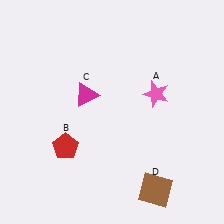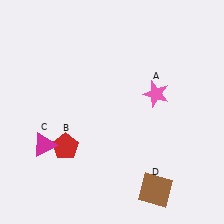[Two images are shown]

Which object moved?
The magenta triangle (C) moved down.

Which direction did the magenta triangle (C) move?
The magenta triangle (C) moved down.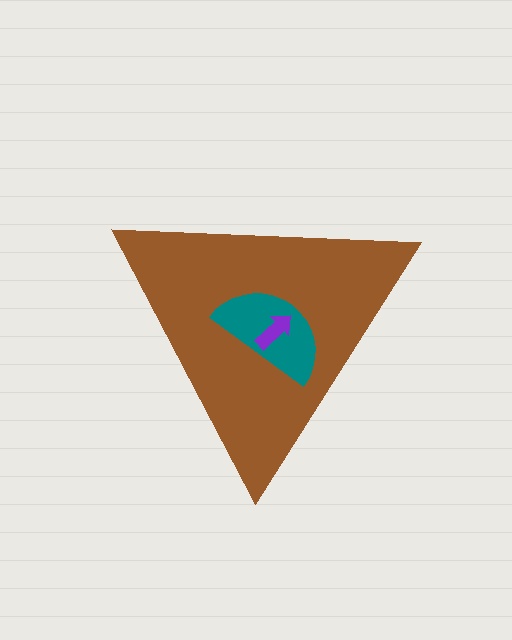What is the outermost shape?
The brown triangle.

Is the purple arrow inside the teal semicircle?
Yes.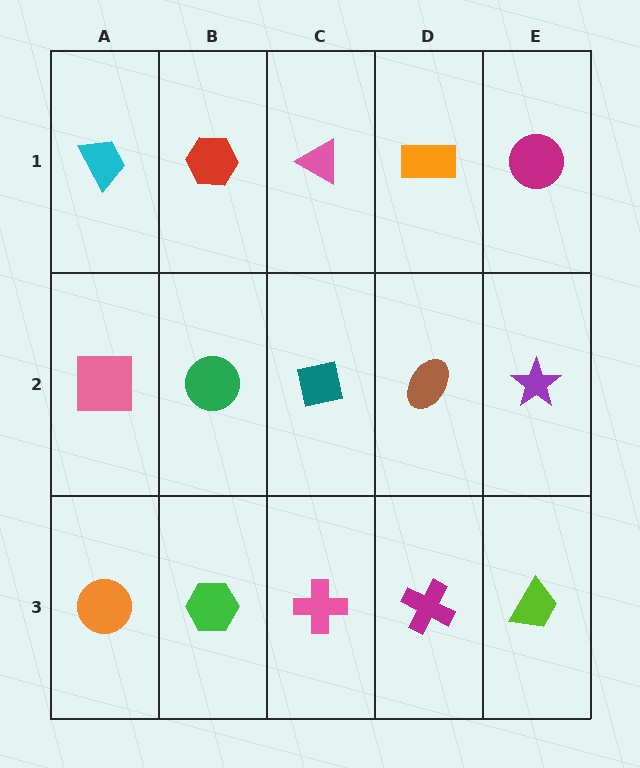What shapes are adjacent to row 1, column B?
A green circle (row 2, column B), a cyan trapezoid (row 1, column A), a pink triangle (row 1, column C).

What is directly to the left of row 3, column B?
An orange circle.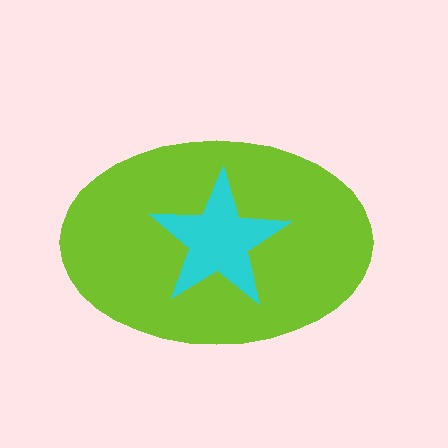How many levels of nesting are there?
2.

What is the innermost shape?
The cyan star.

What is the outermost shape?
The lime ellipse.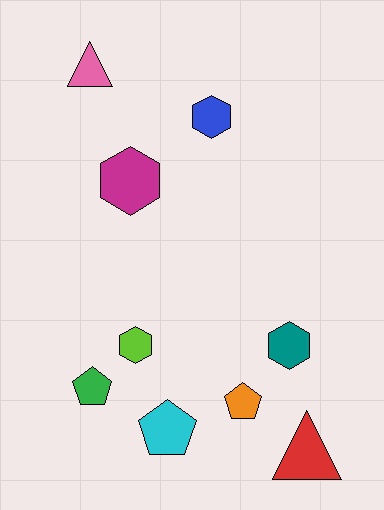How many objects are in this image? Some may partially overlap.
There are 9 objects.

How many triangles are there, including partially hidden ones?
There are 2 triangles.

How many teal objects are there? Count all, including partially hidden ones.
There is 1 teal object.